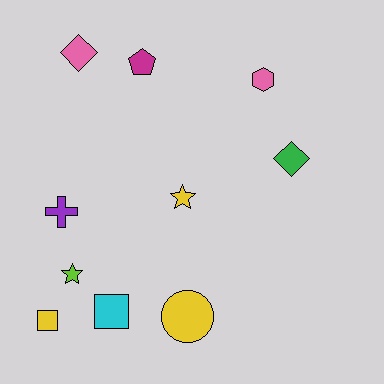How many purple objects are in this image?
There is 1 purple object.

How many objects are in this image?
There are 10 objects.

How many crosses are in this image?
There is 1 cross.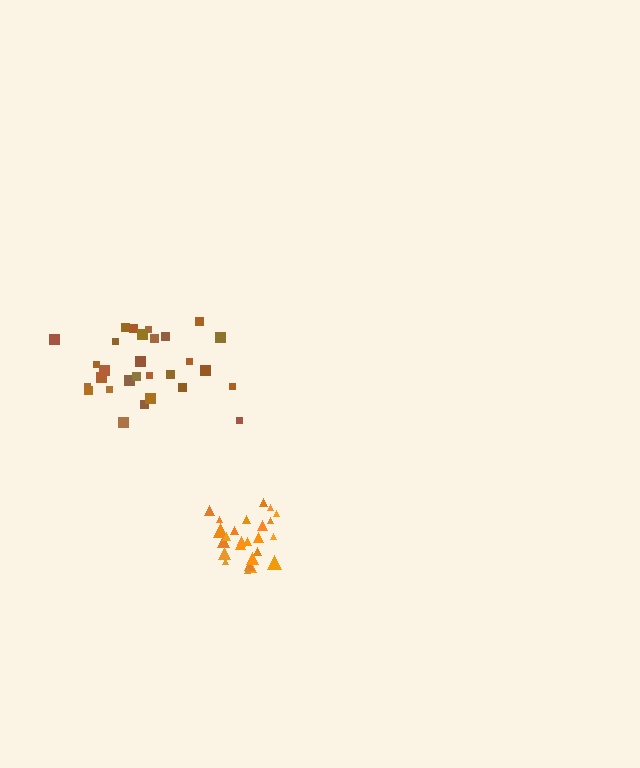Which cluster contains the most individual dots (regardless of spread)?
Brown (29).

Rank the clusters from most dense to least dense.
orange, brown.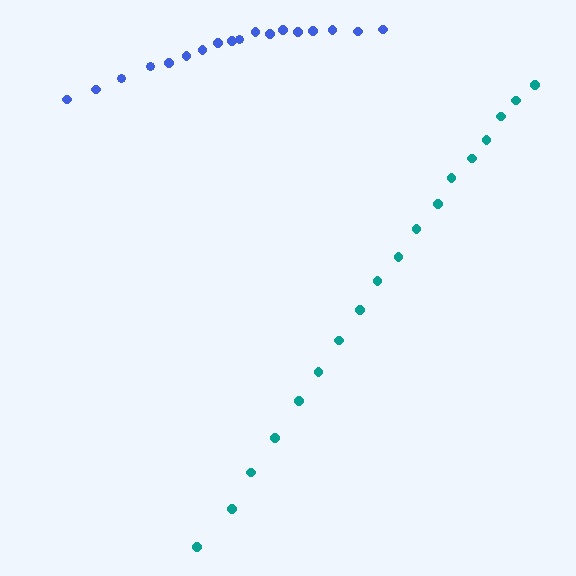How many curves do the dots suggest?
There are 2 distinct paths.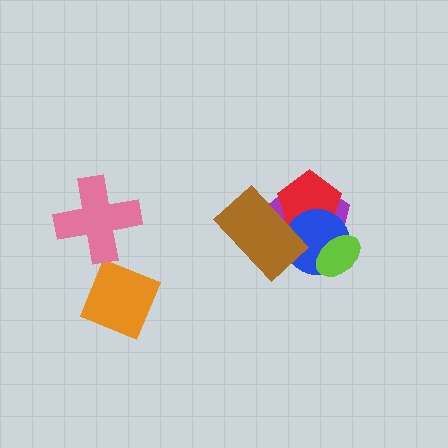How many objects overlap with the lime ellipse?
2 objects overlap with the lime ellipse.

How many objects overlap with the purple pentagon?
4 objects overlap with the purple pentagon.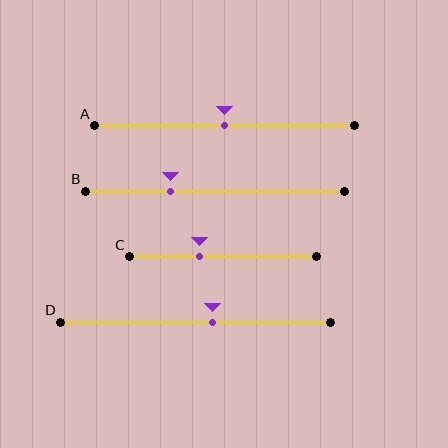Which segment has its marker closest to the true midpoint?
Segment A has its marker closest to the true midpoint.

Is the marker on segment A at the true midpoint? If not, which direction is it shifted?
Yes, the marker on segment A is at the true midpoint.